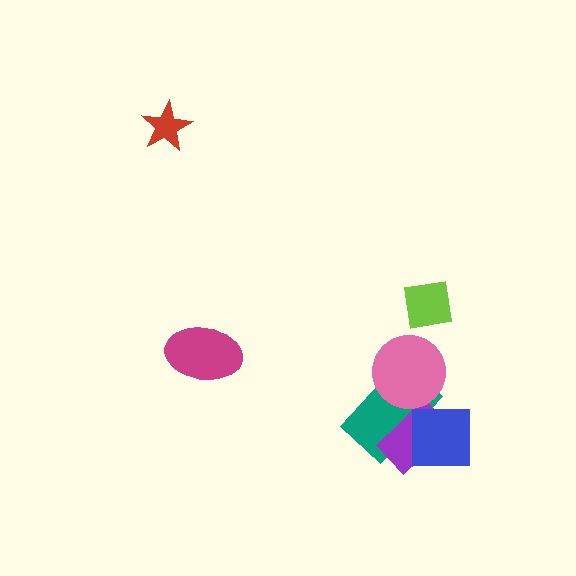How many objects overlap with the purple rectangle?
2 objects overlap with the purple rectangle.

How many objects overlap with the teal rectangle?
3 objects overlap with the teal rectangle.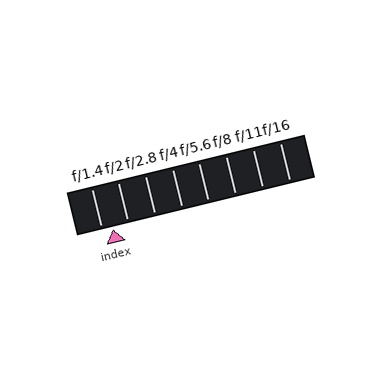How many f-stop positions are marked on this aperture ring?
There are 8 f-stop positions marked.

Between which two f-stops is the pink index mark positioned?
The index mark is between f/1.4 and f/2.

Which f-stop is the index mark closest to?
The index mark is closest to f/1.4.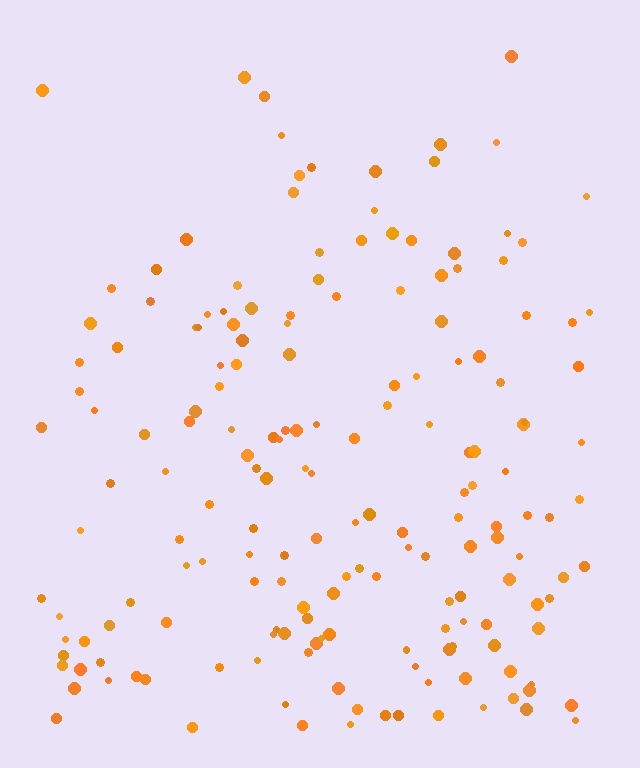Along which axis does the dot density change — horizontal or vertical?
Vertical.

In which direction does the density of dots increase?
From top to bottom, with the bottom side densest.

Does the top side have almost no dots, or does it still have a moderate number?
Still a moderate number, just noticeably fewer than the bottom.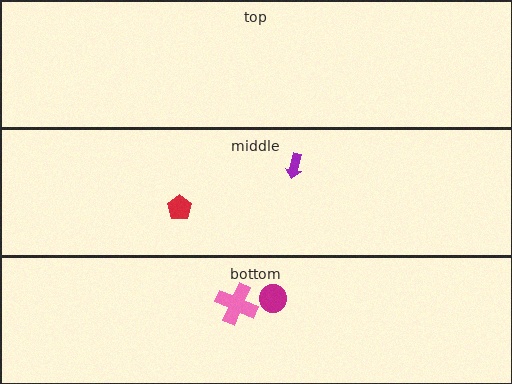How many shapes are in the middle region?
2.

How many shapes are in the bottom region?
2.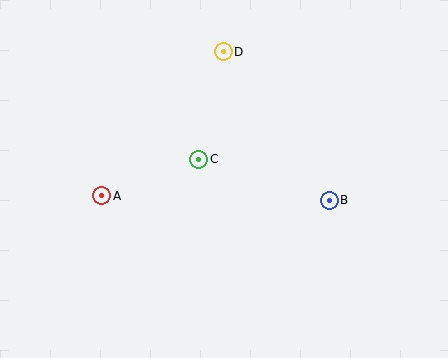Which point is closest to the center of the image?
Point C at (199, 159) is closest to the center.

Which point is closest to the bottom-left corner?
Point A is closest to the bottom-left corner.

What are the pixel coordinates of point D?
Point D is at (223, 52).